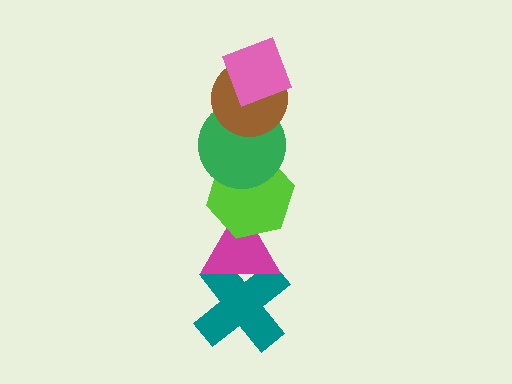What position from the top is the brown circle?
The brown circle is 2nd from the top.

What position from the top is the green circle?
The green circle is 3rd from the top.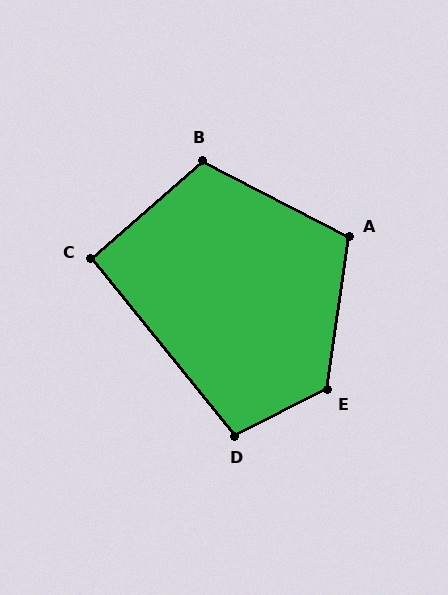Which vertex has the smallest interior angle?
C, at approximately 92 degrees.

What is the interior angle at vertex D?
Approximately 103 degrees (obtuse).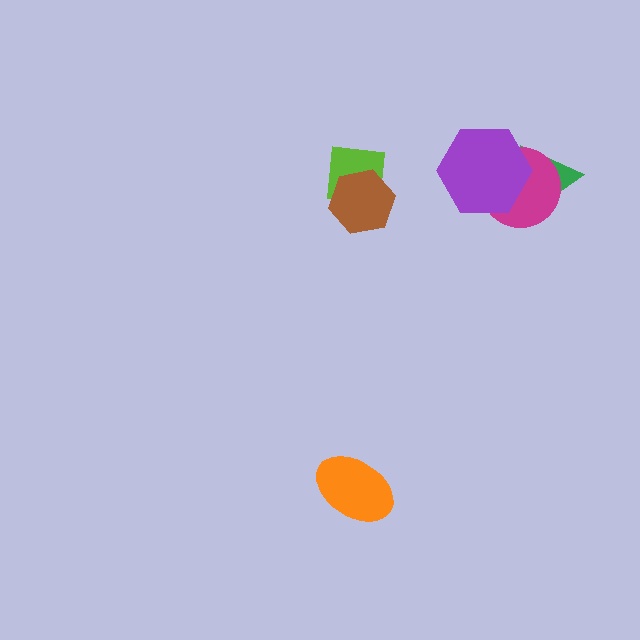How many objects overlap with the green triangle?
2 objects overlap with the green triangle.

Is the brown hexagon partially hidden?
No, no other shape covers it.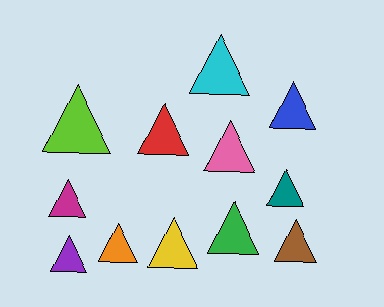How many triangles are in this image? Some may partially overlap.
There are 12 triangles.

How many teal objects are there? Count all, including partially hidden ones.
There is 1 teal object.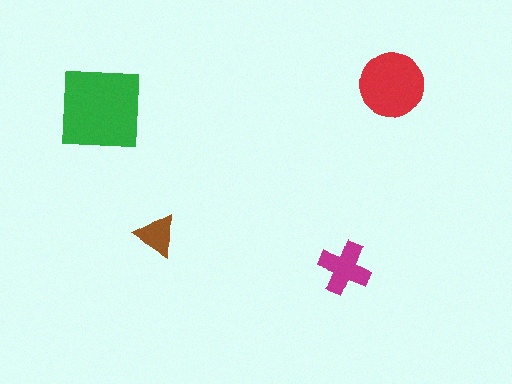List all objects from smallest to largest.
The brown triangle, the magenta cross, the red circle, the green square.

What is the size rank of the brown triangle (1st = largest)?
4th.